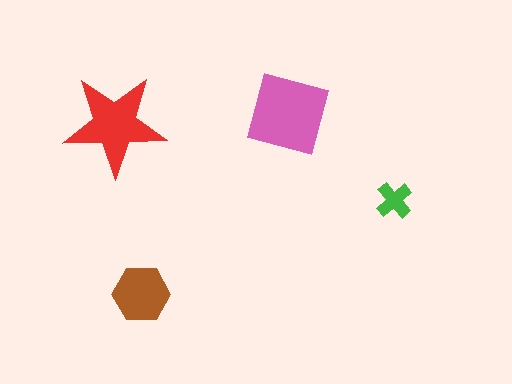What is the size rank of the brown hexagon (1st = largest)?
3rd.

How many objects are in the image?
There are 4 objects in the image.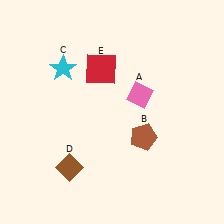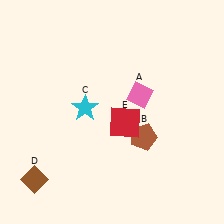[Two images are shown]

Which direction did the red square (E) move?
The red square (E) moved down.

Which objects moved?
The objects that moved are: the cyan star (C), the brown diamond (D), the red square (E).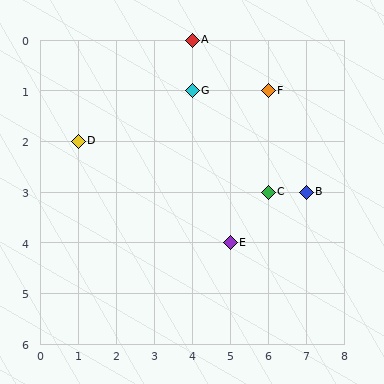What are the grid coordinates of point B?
Point B is at grid coordinates (7, 3).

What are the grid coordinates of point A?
Point A is at grid coordinates (4, 0).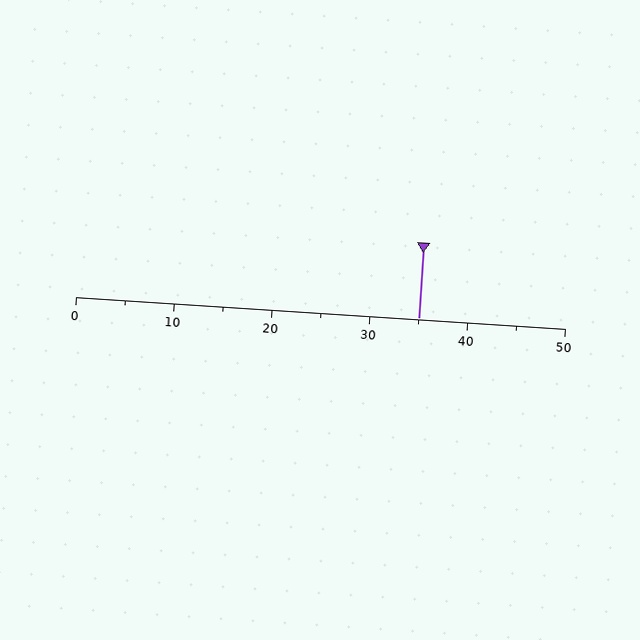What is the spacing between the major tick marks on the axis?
The major ticks are spaced 10 apart.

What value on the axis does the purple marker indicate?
The marker indicates approximately 35.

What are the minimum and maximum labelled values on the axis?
The axis runs from 0 to 50.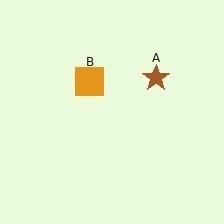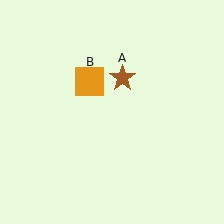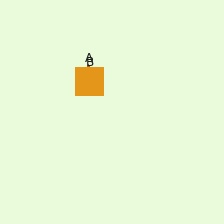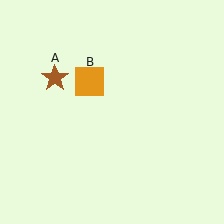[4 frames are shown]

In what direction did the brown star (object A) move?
The brown star (object A) moved left.